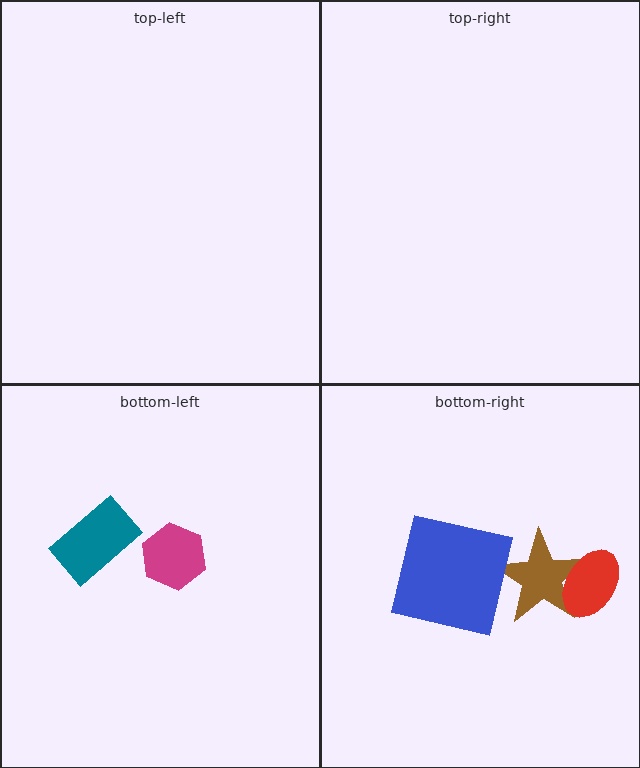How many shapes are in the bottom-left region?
2.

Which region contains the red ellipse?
The bottom-right region.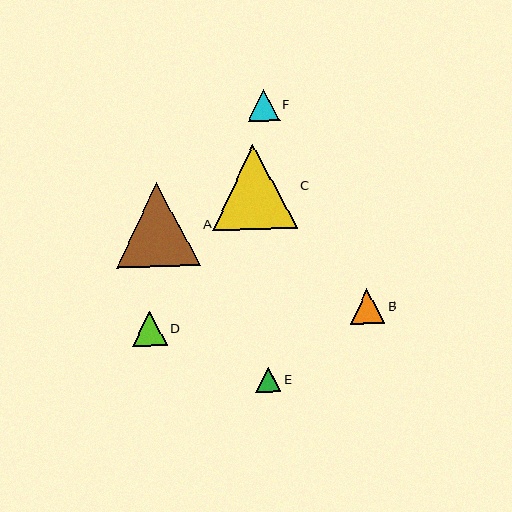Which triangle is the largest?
Triangle C is the largest with a size of approximately 85 pixels.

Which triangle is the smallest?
Triangle E is the smallest with a size of approximately 25 pixels.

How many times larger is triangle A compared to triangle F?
Triangle A is approximately 2.6 times the size of triangle F.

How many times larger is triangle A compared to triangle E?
Triangle A is approximately 3.4 times the size of triangle E.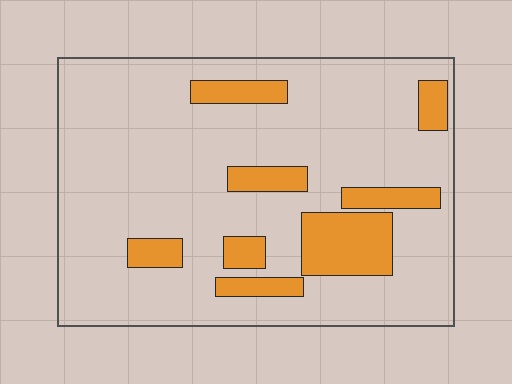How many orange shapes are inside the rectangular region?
8.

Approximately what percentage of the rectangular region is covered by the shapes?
Approximately 20%.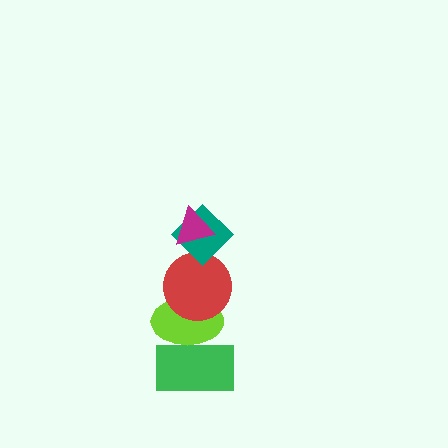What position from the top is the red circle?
The red circle is 3rd from the top.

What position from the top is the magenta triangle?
The magenta triangle is 1st from the top.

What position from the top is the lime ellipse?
The lime ellipse is 4th from the top.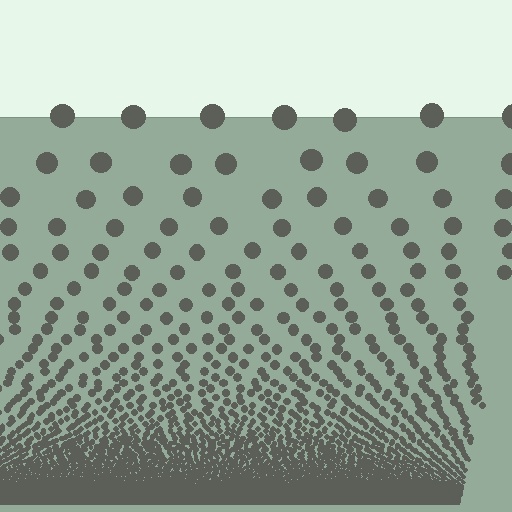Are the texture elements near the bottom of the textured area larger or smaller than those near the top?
Smaller. The gradient is inverted — elements near the bottom are smaller and denser.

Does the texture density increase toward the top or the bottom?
Density increases toward the bottom.